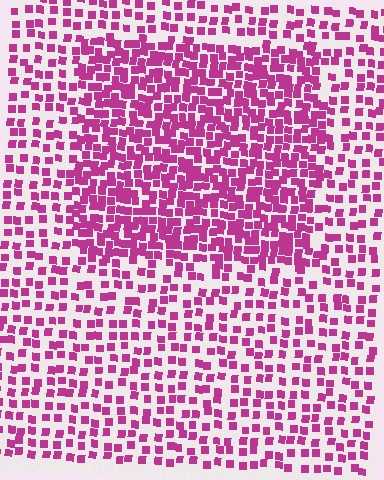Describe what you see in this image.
The image contains small magenta elements arranged at two different densities. A rectangle-shaped region is visible where the elements are more densely packed than the surrounding area.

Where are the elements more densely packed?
The elements are more densely packed inside the rectangle boundary.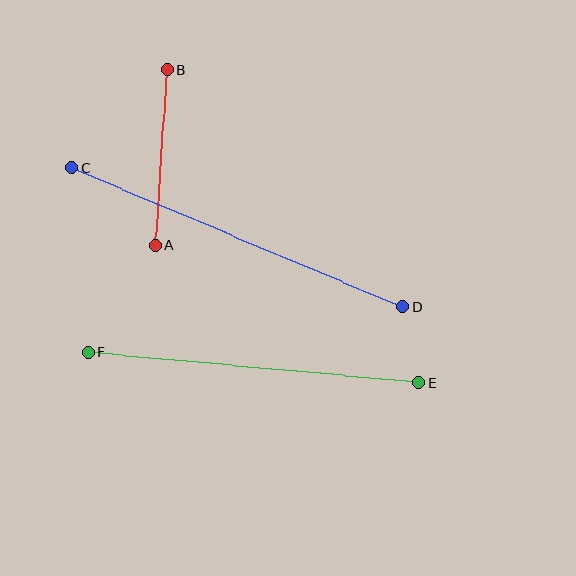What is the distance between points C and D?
The distance is approximately 358 pixels.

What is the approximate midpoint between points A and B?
The midpoint is at approximately (161, 157) pixels.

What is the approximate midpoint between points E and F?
The midpoint is at approximately (254, 368) pixels.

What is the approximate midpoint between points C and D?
The midpoint is at approximately (237, 237) pixels.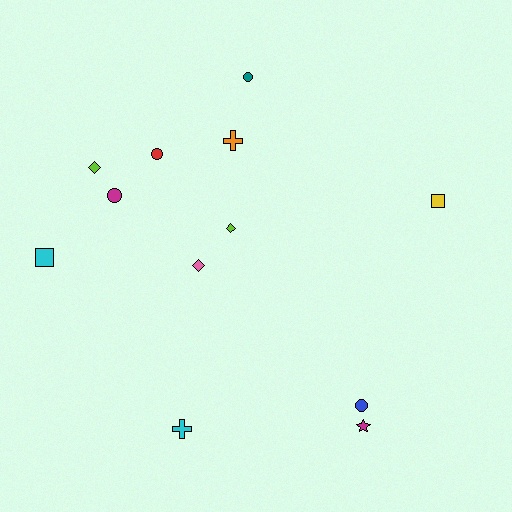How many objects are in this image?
There are 12 objects.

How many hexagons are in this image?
There are no hexagons.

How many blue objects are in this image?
There is 1 blue object.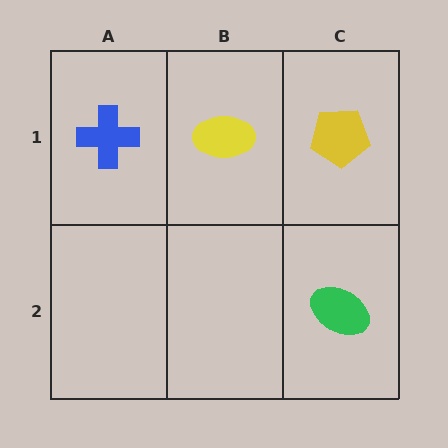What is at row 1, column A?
A blue cross.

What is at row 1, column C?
A yellow pentagon.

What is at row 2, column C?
A green ellipse.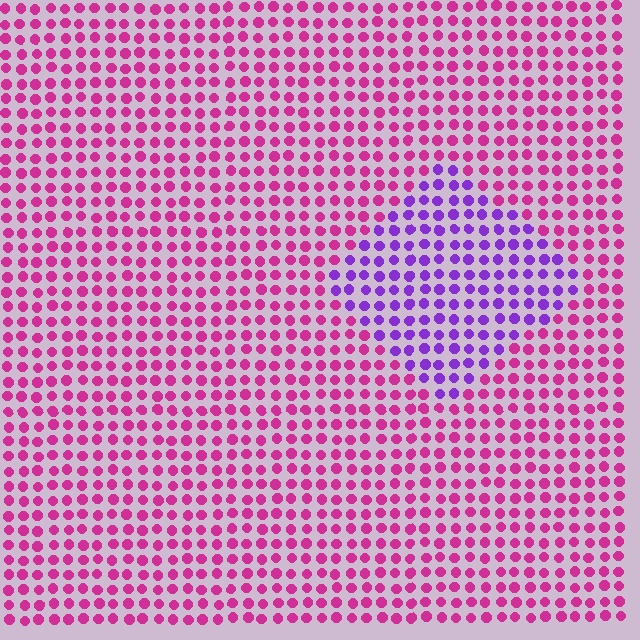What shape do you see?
I see a diamond.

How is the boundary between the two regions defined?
The boundary is defined purely by a slight shift in hue (about 48 degrees). Spacing, size, and orientation are identical on both sides.